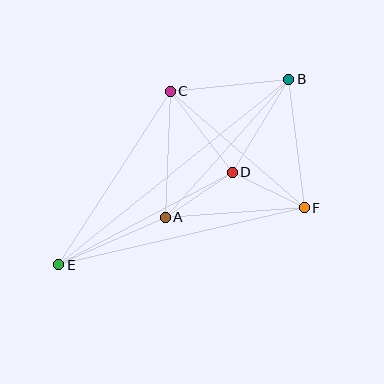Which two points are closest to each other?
Points D and F are closest to each other.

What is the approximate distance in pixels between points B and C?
The distance between B and C is approximately 120 pixels.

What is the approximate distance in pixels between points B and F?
The distance between B and F is approximately 130 pixels.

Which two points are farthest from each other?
Points B and E are farthest from each other.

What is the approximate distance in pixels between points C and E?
The distance between C and E is approximately 206 pixels.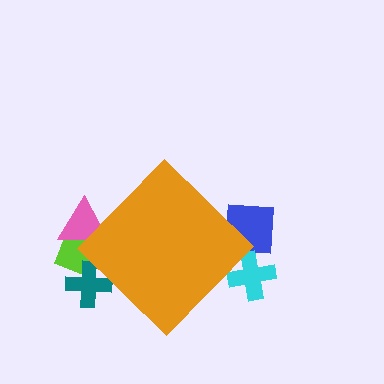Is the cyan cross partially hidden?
Yes, the cyan cross is partially hidden behind the orange diamond.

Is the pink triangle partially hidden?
Yes, the pink triangle is partially hidden behind the orange diamond.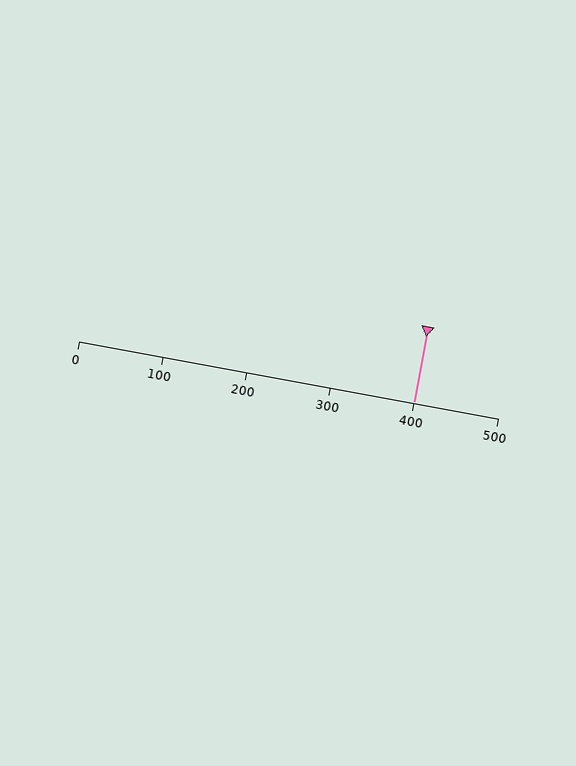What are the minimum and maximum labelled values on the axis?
The axis runs from 0 to 500.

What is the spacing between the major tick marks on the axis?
The major ticks are spaced 100 apart.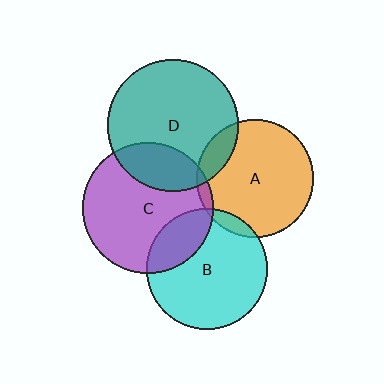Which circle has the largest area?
Circle D (teal).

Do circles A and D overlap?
Yes.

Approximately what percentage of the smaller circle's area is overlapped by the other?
Approximately 15%.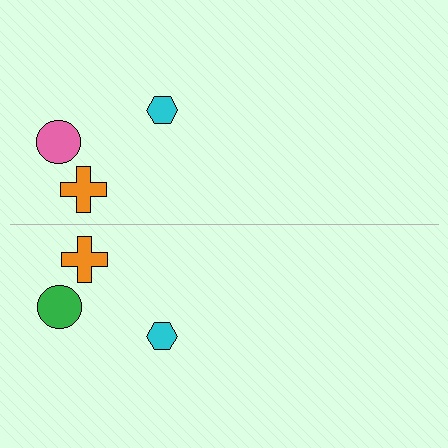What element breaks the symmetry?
The green circle on the bottom side breaks the symmetry — its mirror counterpart is pink.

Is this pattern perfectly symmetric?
No, the pattern is not perfectly symmetric. The green circle on the bottom side breaks the symmetry — its mirror counterpart is pink.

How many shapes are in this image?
There are 6 shapes in this image.